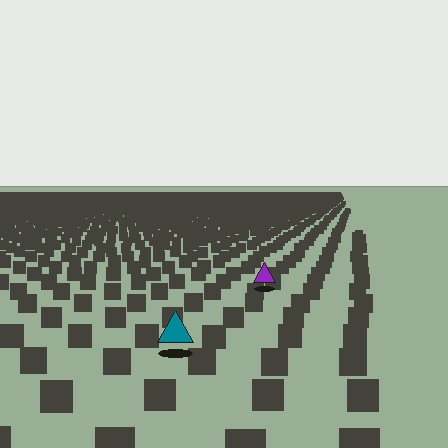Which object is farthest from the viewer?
The purple triangle is farthest from the viewer. It appears smaller and the ground texture around it is denser.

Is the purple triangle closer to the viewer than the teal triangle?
No. The teal triangle is closer — you can tell from the texture gradient: the ground texture is coarser near it.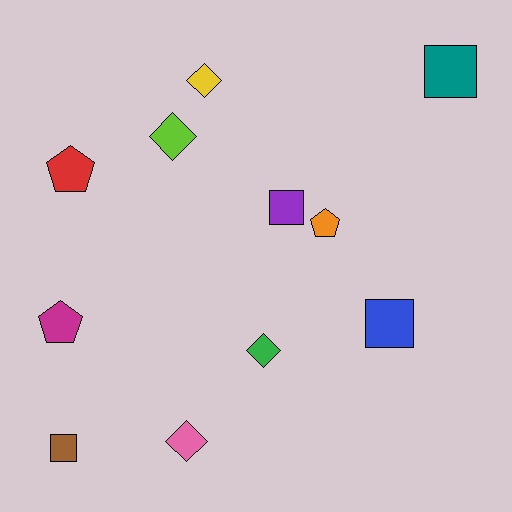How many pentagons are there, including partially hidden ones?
There are 3 pentagons.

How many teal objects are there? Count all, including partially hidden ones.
There is 1 teal object.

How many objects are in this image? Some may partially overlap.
There are 11 objects.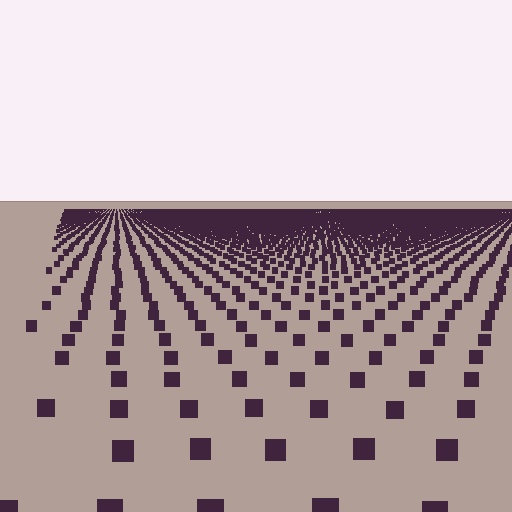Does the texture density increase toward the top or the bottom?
Density increases toward the top.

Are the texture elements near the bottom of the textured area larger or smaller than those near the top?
Larger. Near the bottom, elements are closer to the viewer and appear at a bigger on-screen size.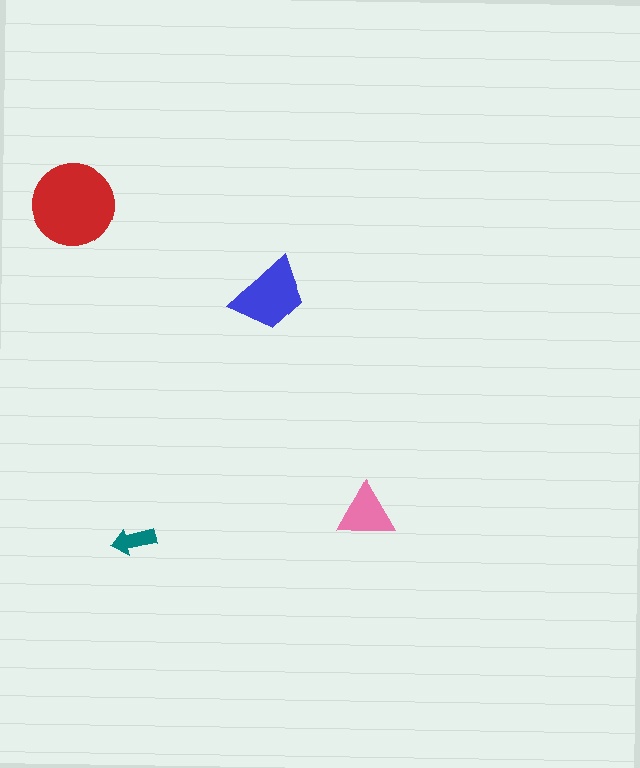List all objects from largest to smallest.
The red circle, the blue trapezoid, the pink triangle, the teal arrow.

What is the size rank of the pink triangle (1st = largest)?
3rd.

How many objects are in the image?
There are 4 objects in the image.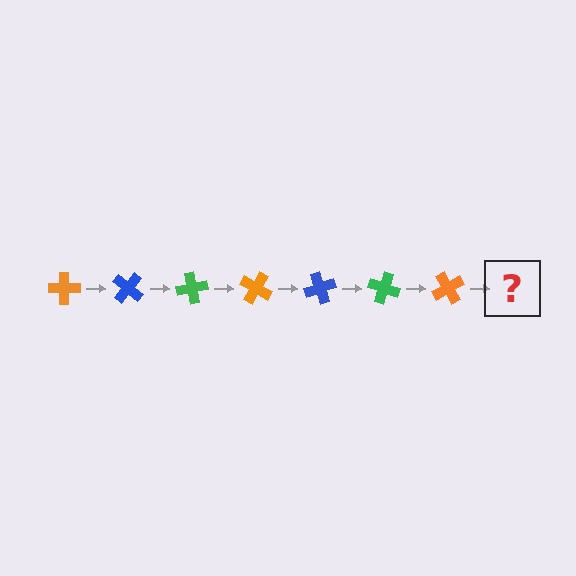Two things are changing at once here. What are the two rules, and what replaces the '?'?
The two rules are that it rotates 40 degrees each step and the color cycles through orange, blue, and green. The '?' should be a blue cross, rotated 280 degrees from the start.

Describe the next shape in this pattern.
It should be a blue cross, rotated 280 degrees from the start.